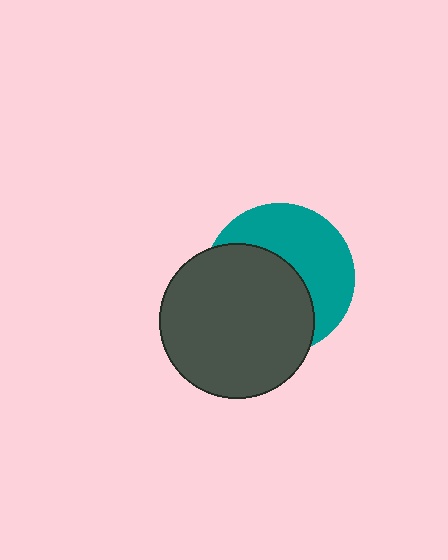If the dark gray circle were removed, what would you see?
You would see the complete teal circle.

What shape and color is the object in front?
The object in front is a dark gray circle.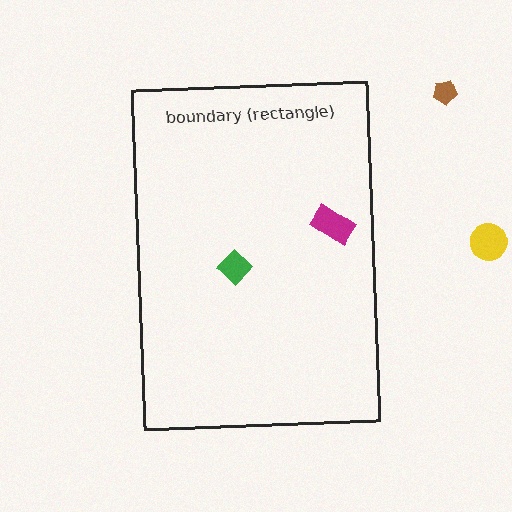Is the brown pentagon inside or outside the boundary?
Outside.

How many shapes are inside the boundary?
2 inside, 2 outside.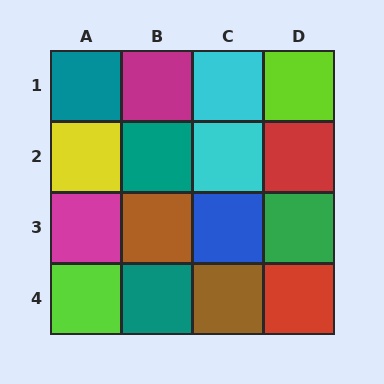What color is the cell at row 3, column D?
Green.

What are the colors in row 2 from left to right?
Yellow, teal, cyan, red.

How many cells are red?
2 cells are red.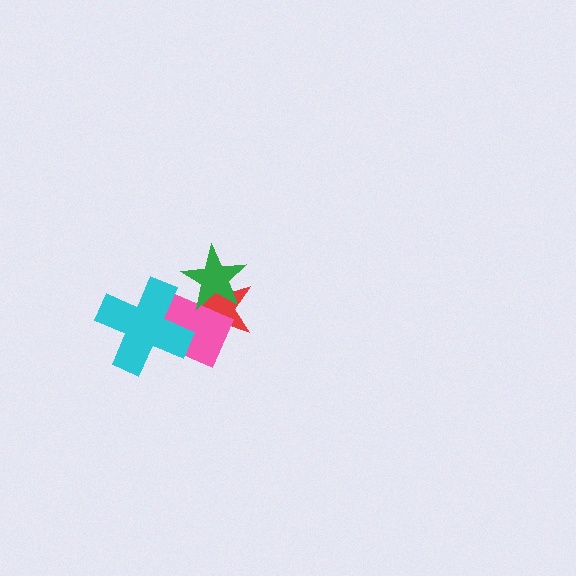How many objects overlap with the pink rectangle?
3 objects overlap with the pink rectangle.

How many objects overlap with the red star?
3 objects overlap with the red star.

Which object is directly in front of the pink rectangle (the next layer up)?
The green star is directly in front of the pink rectangle.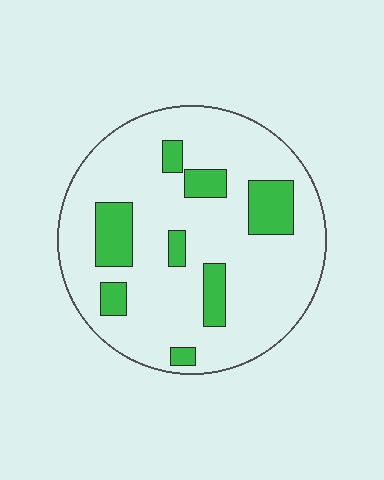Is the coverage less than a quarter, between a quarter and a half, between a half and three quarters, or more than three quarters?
Less than a quarter.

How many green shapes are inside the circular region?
8.